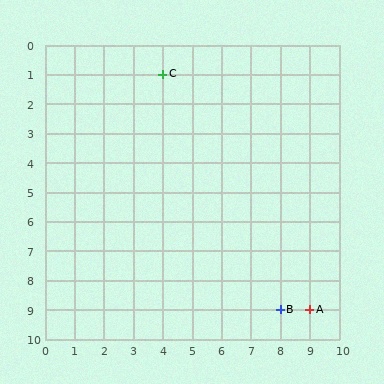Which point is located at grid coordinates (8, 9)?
Point B is at (8, 9).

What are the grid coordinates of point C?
Point C is at grid coordinates (4, 1).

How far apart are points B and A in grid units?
Points B and A are 1 column apart.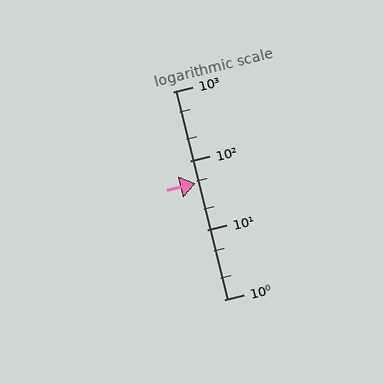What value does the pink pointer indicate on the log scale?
The pointer indicates approximately 48.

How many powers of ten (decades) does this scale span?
The scale spans 3 decades, from 1 to 1000.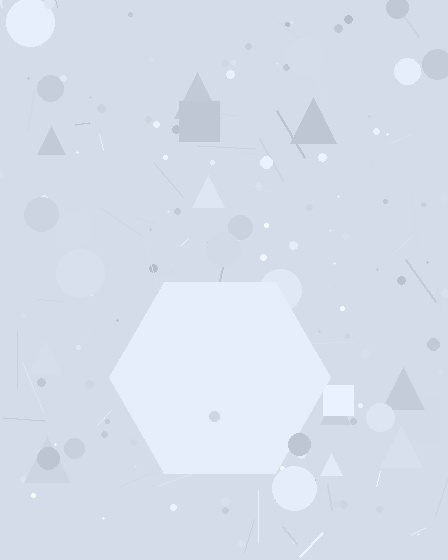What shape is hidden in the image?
A hexagon is hidden in the image.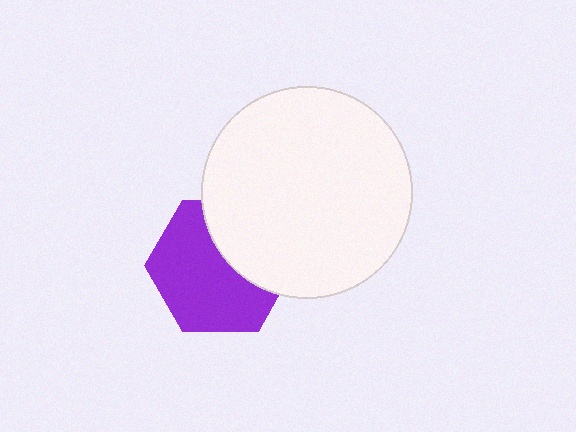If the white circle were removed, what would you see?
You would see the complete purple hexagon.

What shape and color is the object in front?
The object in front is a white circle.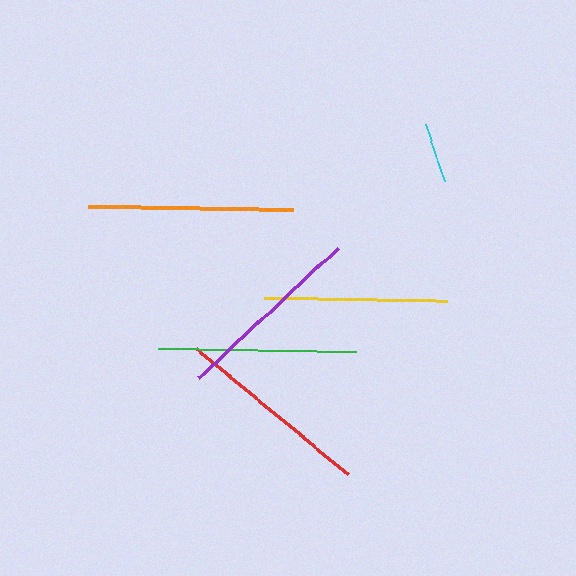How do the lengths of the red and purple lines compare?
The red and purple lines are approximately the same length.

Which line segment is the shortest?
The cyan line is the shortest at approximately 60 pixels.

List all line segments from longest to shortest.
From longest to shortest: orange, green, red, purple, yellow, cyan.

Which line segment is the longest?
The orange line is the longest at approximately 205 pixels.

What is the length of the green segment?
The green segment is approximately 198 pixels long.